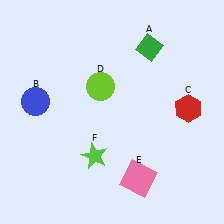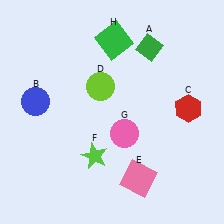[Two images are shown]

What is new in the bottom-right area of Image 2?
A pink circle (G) was added in the bottom-right area of Image 2.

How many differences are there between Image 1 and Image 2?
There are 2 differences between the two images.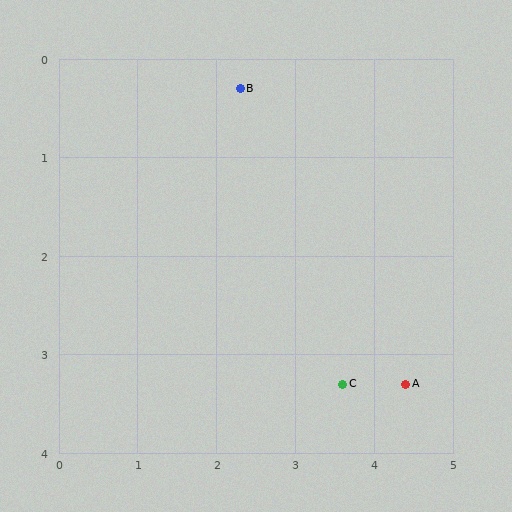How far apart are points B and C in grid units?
Points B and C are about 3.3 grid units apart.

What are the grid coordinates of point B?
Point B is at approximately (2.3, 0.3).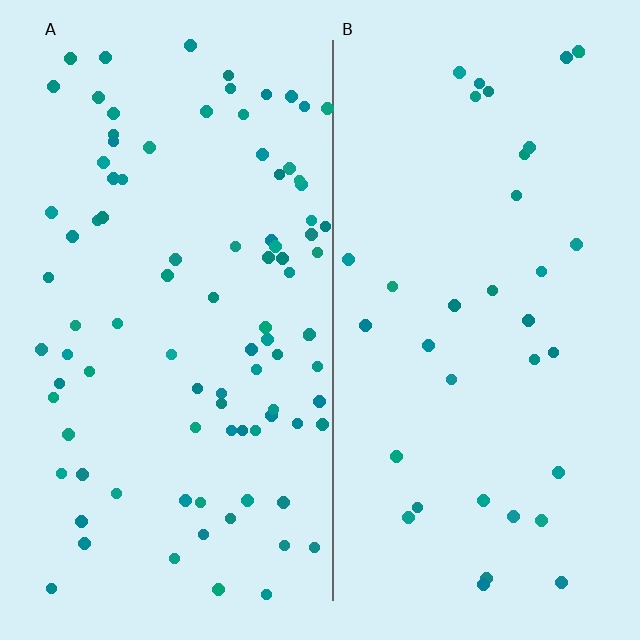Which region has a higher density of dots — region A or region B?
A (the left).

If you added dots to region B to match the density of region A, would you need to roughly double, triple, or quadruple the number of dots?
Approximately triple.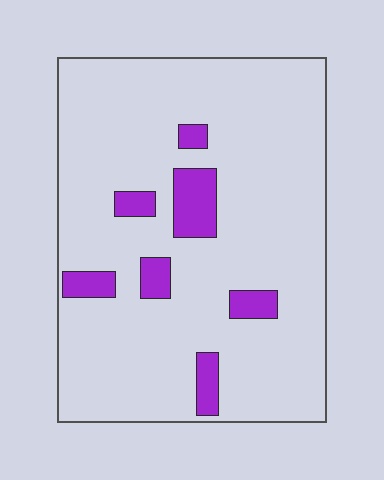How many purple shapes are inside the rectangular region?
7.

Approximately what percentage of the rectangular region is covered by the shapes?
Approximately 10%.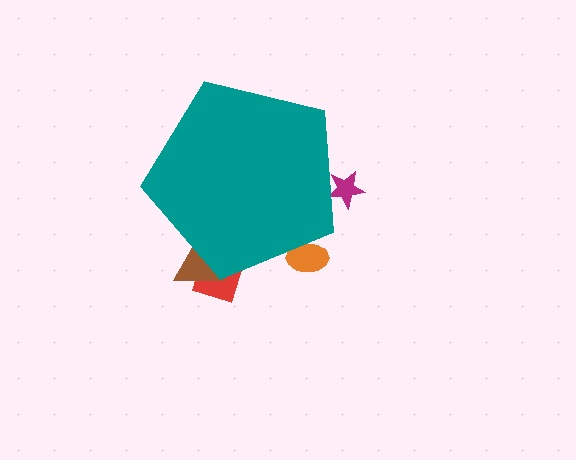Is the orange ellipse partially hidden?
Yes, the orange ellipse is partially hidden behind the teal pentagon.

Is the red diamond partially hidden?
Yes, the red diamond is partially hidden behind the teal pentagon.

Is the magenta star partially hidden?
Yes, the magenta star is partially hidden behind the teal pentagon.